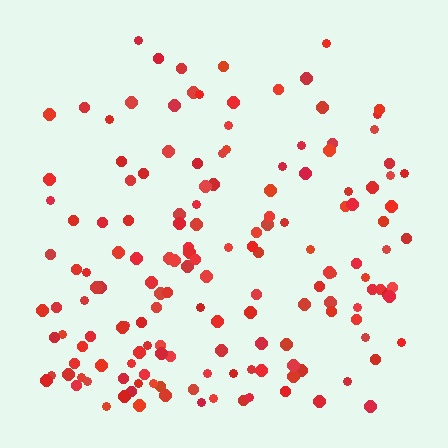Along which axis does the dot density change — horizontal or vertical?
Vertical.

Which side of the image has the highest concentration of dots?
The bottom.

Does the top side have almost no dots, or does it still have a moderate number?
Still a moderate number, just noticeably fewer than the bottom.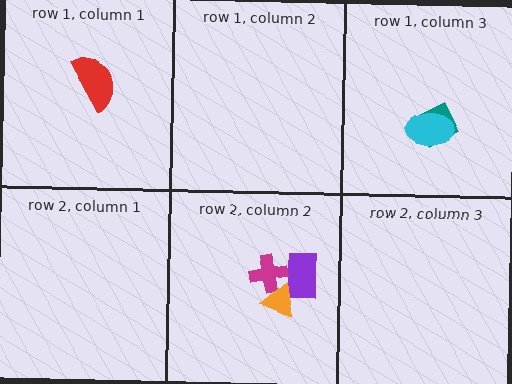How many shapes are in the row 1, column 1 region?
1.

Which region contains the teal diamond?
The row 1, column 3 region.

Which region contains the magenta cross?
The row 2, column 2 region.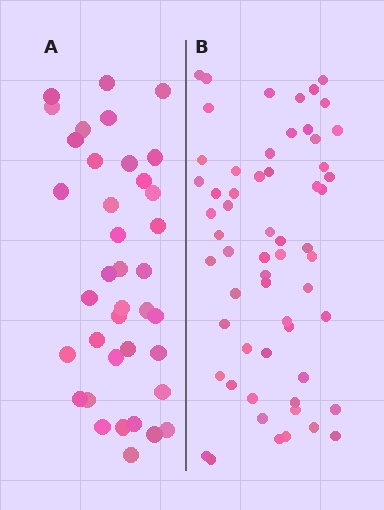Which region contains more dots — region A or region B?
Region B (the right region) has more dots.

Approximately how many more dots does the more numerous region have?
Region B has approximately 20 more dots than region A.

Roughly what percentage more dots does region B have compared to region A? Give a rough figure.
About 55% more.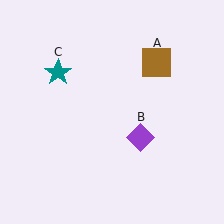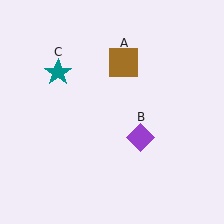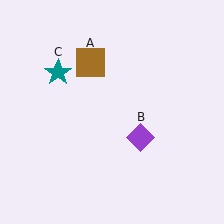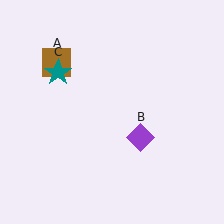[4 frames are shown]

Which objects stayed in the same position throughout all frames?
Purple diamond (object B) and teal star (object C) remained stationary.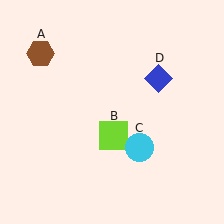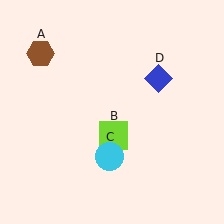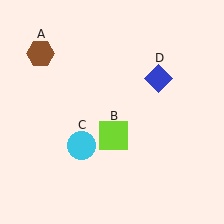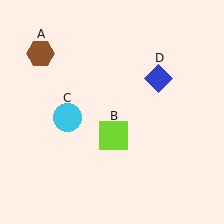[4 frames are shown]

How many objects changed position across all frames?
1 object changed position: cyan circle (object C).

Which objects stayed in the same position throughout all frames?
Brown hexagon (object A) and lime square (object B) and blue diamond (object D) remained stationary.